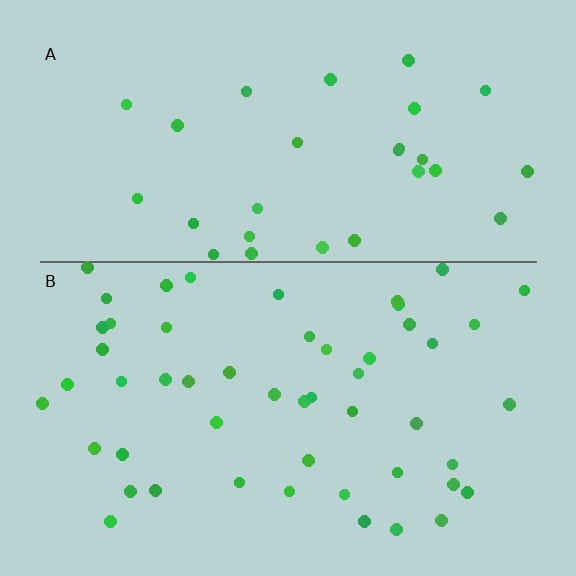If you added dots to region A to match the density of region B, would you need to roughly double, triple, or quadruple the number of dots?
Approximately double.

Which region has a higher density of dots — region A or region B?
B (the bottom).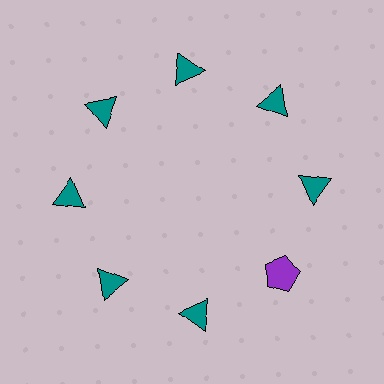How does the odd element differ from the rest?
It differs in both color (purple instead of teal) and shape (pentagon instead of triangle).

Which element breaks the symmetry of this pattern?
The purple pentagon at roughly the 4 o'clock position breaks the symmetry. All other shapes are teal triangles.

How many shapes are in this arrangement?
There are 8 shapes arranged in a ring pattern.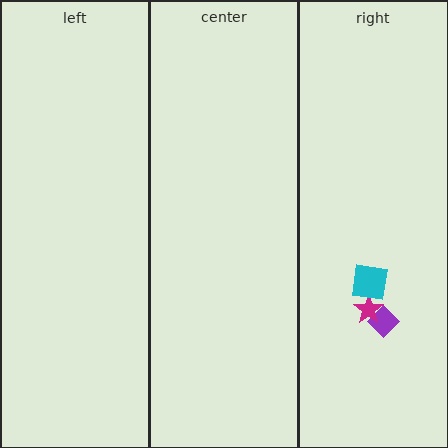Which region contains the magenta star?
The right region.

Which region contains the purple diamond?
The right region.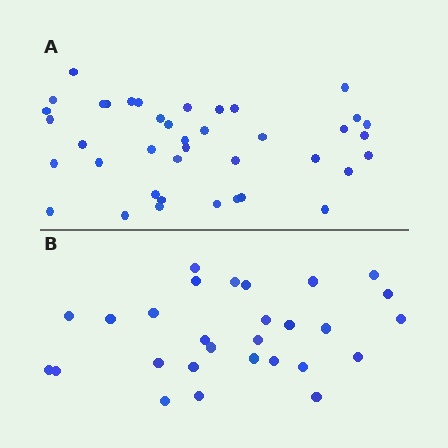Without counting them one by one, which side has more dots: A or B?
Region A (the top region) has more dots.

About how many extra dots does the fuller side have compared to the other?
Region A has roughly 12 or so more dots than region B.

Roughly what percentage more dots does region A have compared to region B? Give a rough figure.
About 45% more.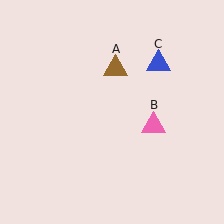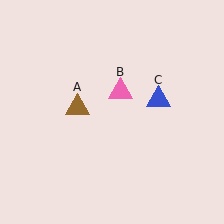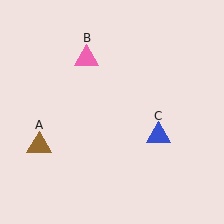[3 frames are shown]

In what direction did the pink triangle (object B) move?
The pink triangle (object B) moved up and to the left.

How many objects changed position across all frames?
3 objects changed position: brown triangle (object A), pink triangle (object B), blue triangle (object C).